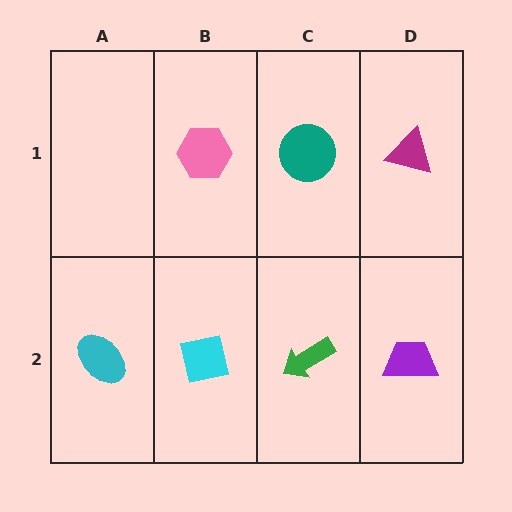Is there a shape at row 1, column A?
No, that cell is empty.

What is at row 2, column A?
A cyan ellipse.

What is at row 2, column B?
A cyan square.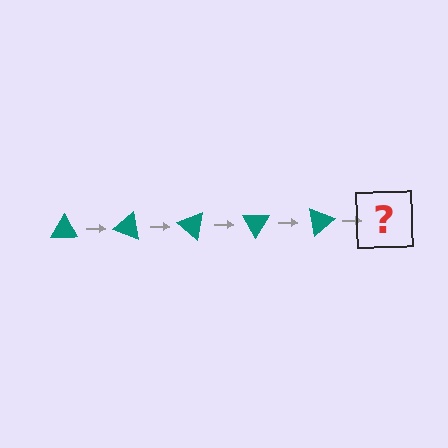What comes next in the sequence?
The next element should be a teal triangle rotated 100 degrees.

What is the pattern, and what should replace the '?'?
The pattern is that the triangle rotates 20 degrees each step. The '?' should be a teal triangle rotated 100 degrees.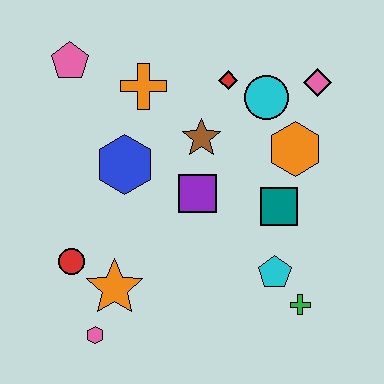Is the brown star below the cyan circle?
Yes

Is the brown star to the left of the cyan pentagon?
Yes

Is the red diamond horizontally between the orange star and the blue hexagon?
No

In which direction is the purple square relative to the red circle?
The purple square is to the right of the red circle.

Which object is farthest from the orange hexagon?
The pink hexagon is farthest from the orange hexagon.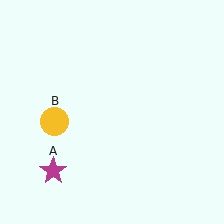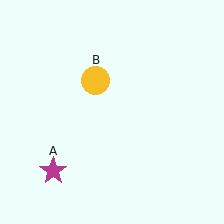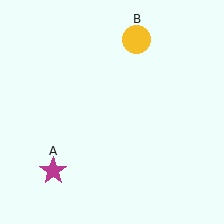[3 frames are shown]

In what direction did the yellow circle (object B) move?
The yellow circle (object B) moved up and to the right.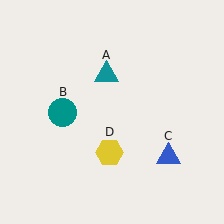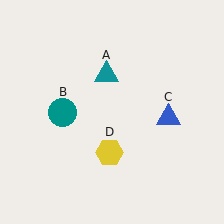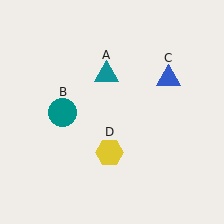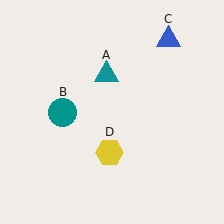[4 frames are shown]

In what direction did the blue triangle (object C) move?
The blue triangle (object C) moved up.